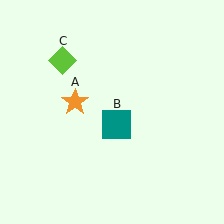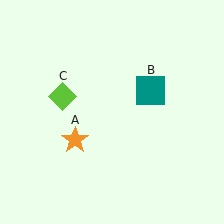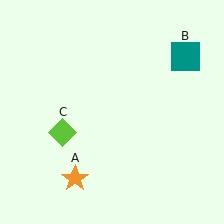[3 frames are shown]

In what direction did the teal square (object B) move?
The teal square (object B) moved up and to the right.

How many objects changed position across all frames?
3 objects changed position: orange star (object A), teal square (object B), lime diamond (object C).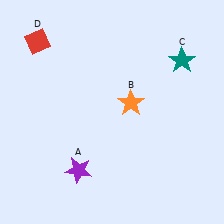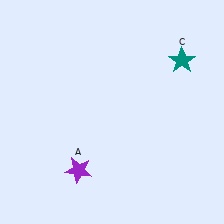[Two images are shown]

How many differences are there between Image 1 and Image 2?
There are 2 differences between the two images.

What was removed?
The red diamond (D), the orange star (B) were removed in Image 2.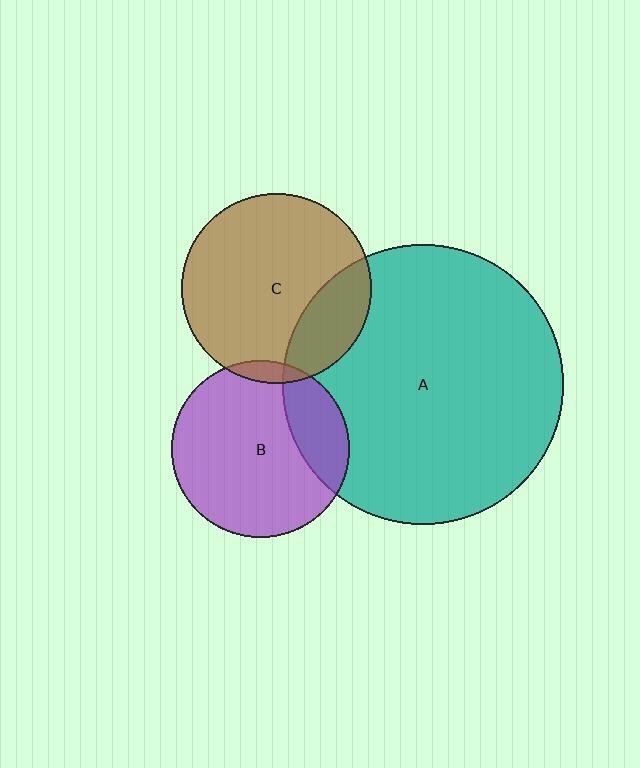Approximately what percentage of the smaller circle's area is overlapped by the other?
Approximately 20%.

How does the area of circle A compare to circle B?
Approximately 2.5 times.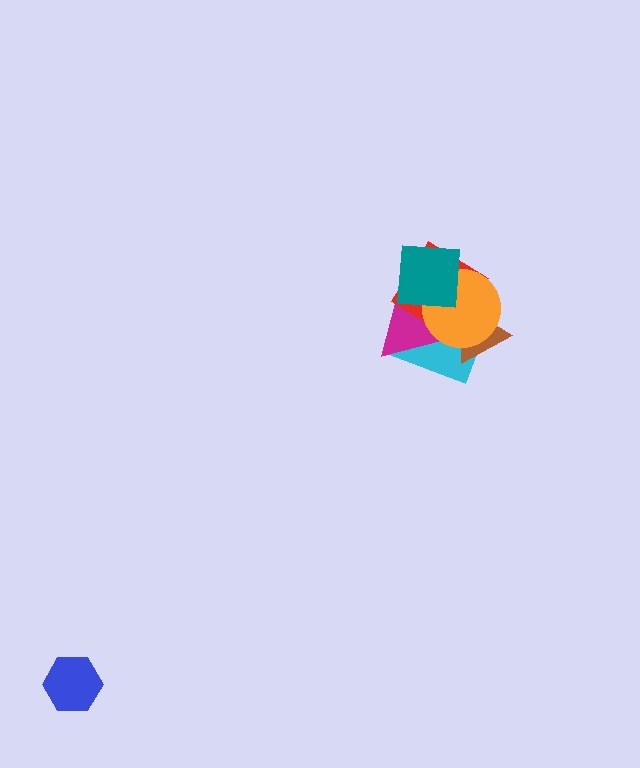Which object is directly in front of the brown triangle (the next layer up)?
The red diamond is directly in front of the brown triangle.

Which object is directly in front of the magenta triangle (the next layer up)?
The brown triangle is directly in front of the magenta triangle.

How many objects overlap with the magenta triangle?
5 objects overlap with the magenta triangle.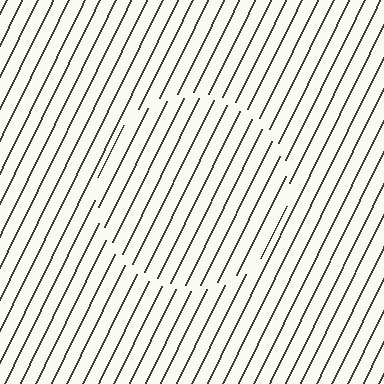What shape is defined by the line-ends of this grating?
An illusory circle. The interior of the shape contains the same grating, shifted by half a period — the contour is defined by the phase discontinuity where line-ends from the inner and outer gratings abut.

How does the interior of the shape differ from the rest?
The interior of the shape contains the same grating, shifted by half a period — the contour is defined by the phase discontinuity where line-ends from the inner and outer gratings abut.